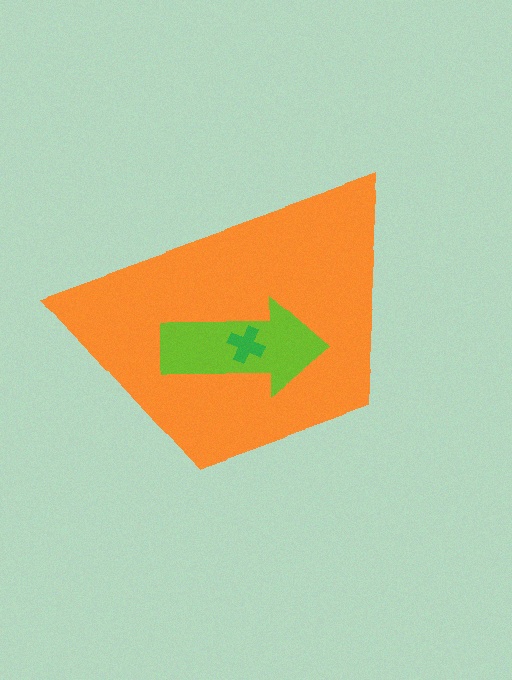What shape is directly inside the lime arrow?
The green cross.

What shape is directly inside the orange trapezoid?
The lime arrow.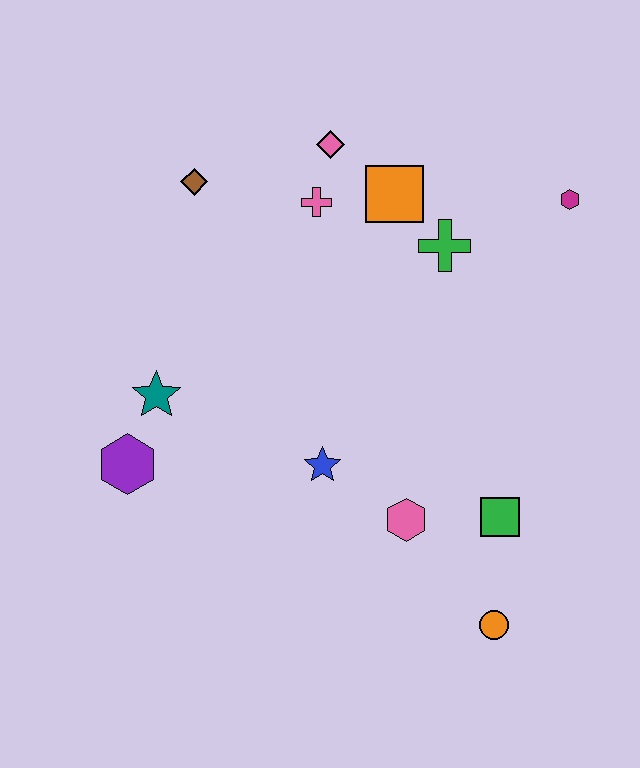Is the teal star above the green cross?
No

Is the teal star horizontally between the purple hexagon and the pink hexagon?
Yes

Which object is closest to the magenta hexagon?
The green cross is closest to the magenta hexagon.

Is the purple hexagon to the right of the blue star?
No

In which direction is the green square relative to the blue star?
The green square is to the right of the blue star.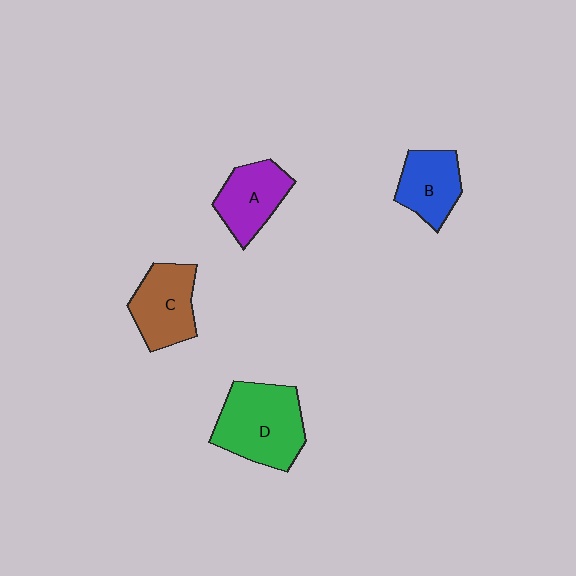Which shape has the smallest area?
Shape B (blue).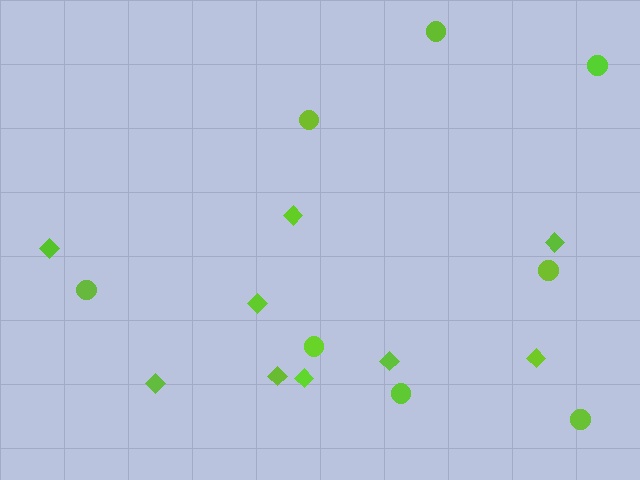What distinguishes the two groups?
There are 2 groups: one group of circles (8) and one group of diamonds (9).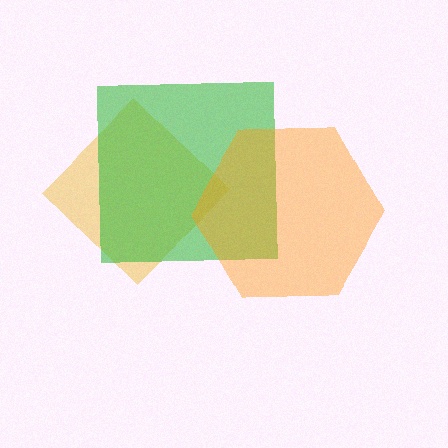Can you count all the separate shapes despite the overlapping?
Yes, there are 3 separate shapes.